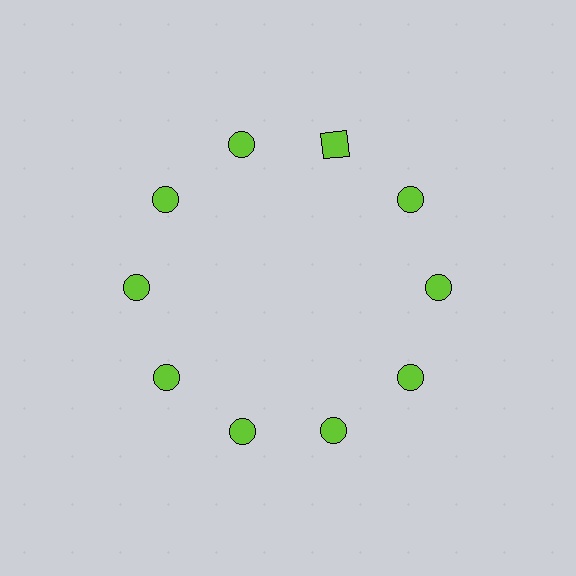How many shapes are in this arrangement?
There are 10 shapes arranged in a ring pattern.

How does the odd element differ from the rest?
It has a different shape: square instead of circle.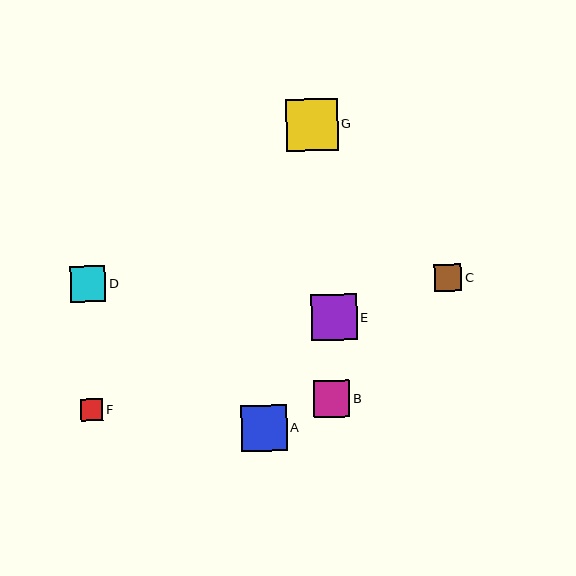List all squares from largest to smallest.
From largest to smallest: G, A, E, B, D, C, F.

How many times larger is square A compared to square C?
Square A is approximately 1.7 times the size of square C.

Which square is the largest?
Square G is the largest with a size of approximately 52 pixels.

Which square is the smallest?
Square F is the smallest with a size of approximately 23 pixels.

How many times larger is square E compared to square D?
Square E is approximately 1.3 times the size of square D.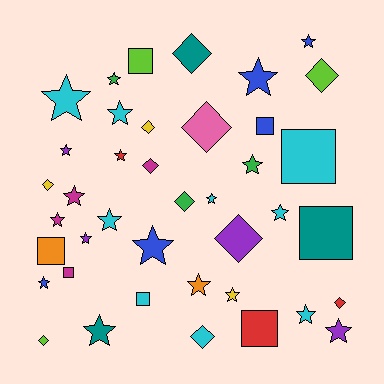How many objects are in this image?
There are 40 objects.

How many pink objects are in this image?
There is 1 pink object.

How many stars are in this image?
There are 21 stars.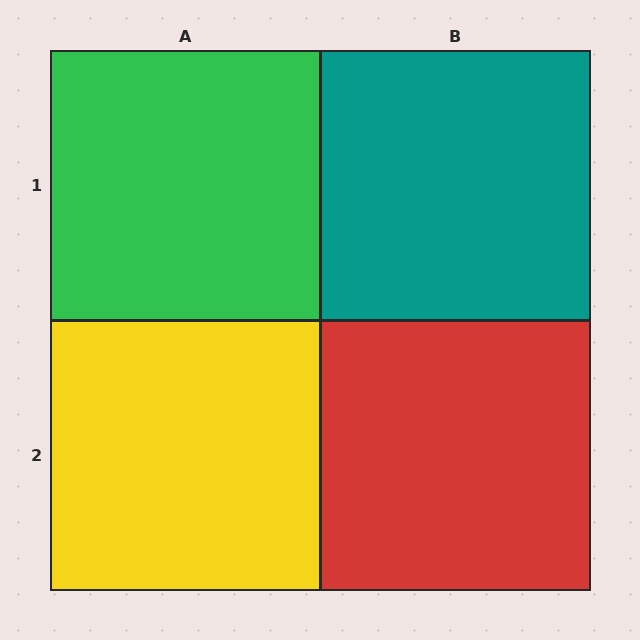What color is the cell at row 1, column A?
Green.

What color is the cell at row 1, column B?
Teal.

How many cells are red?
1 cell is red.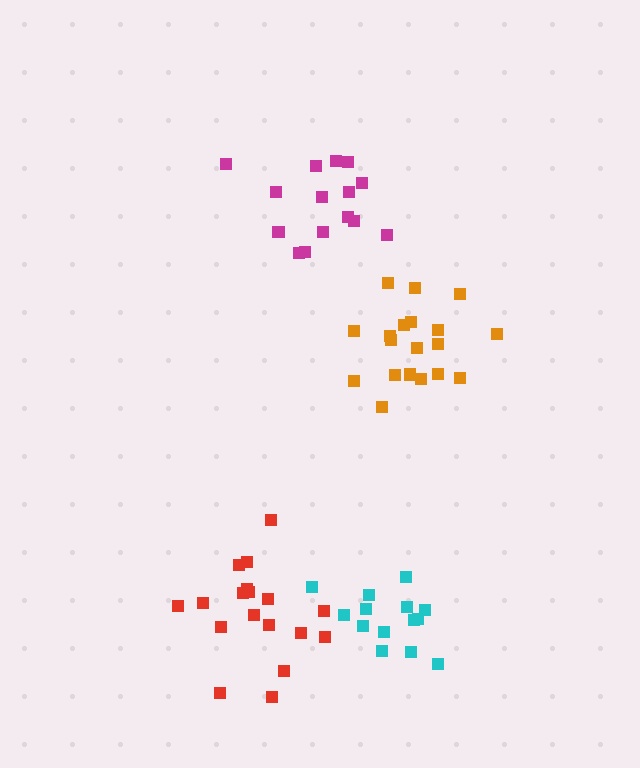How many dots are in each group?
Group 1: 14 dots, Group 2: 15 dots, Group 3: 19 dots, Group 4: 18 dots (66 total).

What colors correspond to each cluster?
The clusters are colored: cyan, magenta, orange, red.